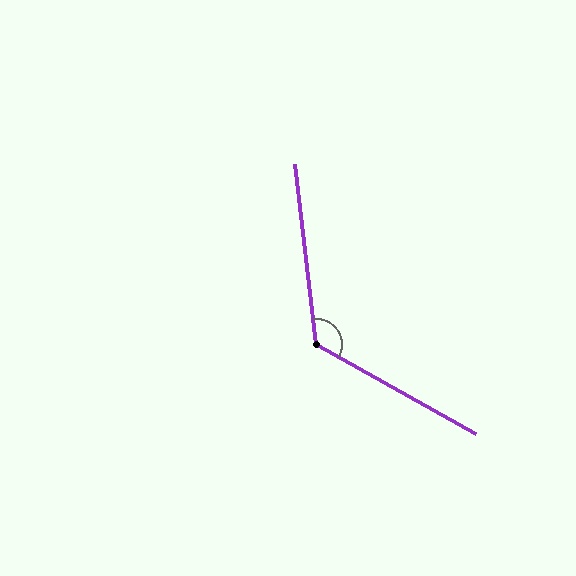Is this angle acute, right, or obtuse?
It is obtuse.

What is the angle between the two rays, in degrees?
Approximately 126 degrees.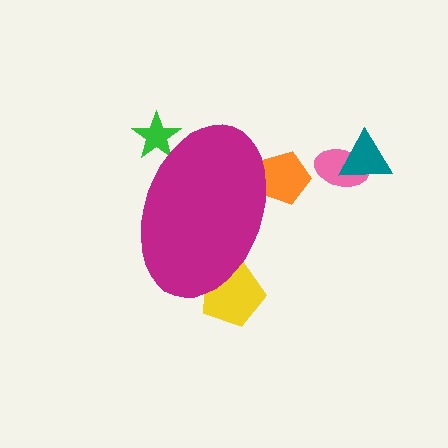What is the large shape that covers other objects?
A magenta ellipse.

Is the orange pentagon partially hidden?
Yes, the orange pentagon is partially hidden behind the magenta ellipse.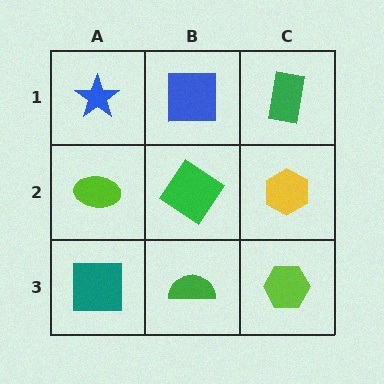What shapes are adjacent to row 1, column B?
A green diamond (row 2, column B), a blue star (row 1, column A), a green rectangle (row 1, column C).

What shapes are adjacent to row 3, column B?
A green diamond (row 2, column B), a teal square (row 3, column A), a lime hexagon (row 3, column C).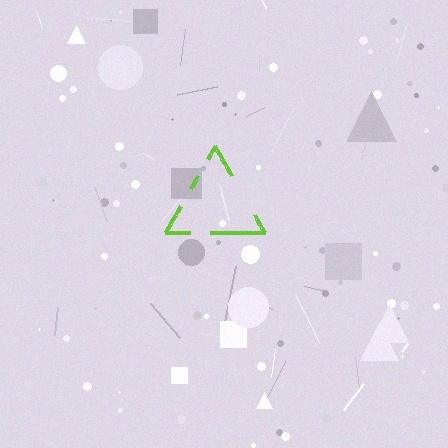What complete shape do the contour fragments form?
The contour fragments form a triangle.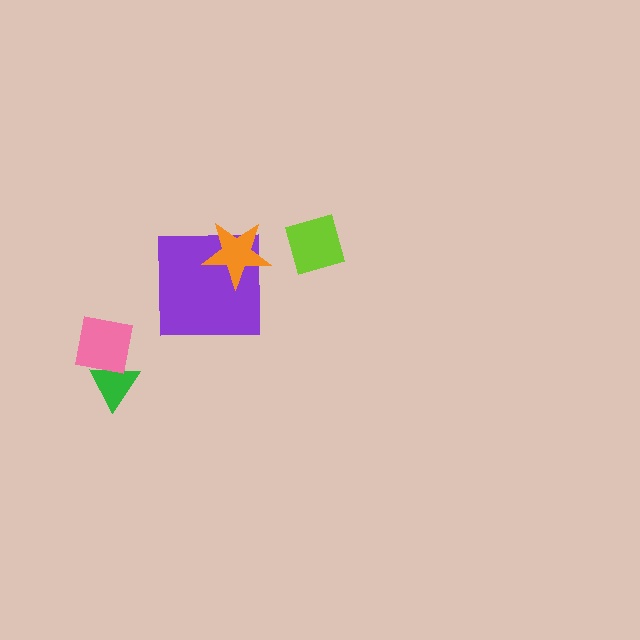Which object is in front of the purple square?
The orange star is in front of the purple square.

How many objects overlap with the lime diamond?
0 objects overlap with the lime diamond.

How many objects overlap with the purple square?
1 object overlaps with the purple square.